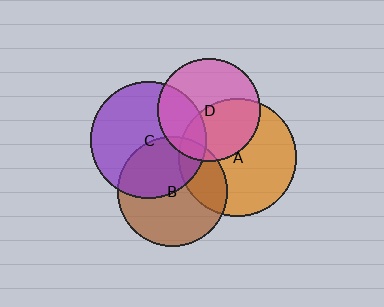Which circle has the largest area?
Circle A (orange).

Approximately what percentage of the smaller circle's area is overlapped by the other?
Approximately 45%.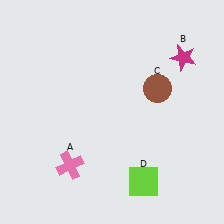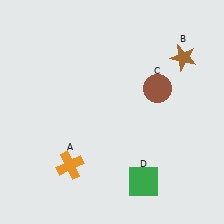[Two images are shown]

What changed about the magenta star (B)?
In Image 1, B is magenta. In Image 2, it changed to brown.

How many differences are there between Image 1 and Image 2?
There are 3 differences between the two images.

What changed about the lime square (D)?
In Image 1, D is lime. In Image 2, it changed to green.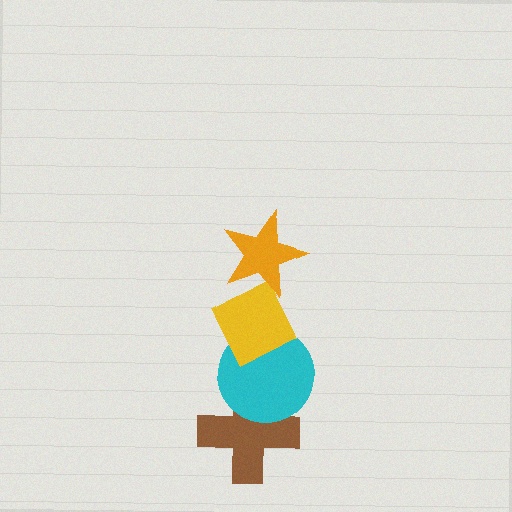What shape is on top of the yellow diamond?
The orange star is on top of the yellow diamond.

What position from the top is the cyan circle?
The cyan circle is 3rd from the top.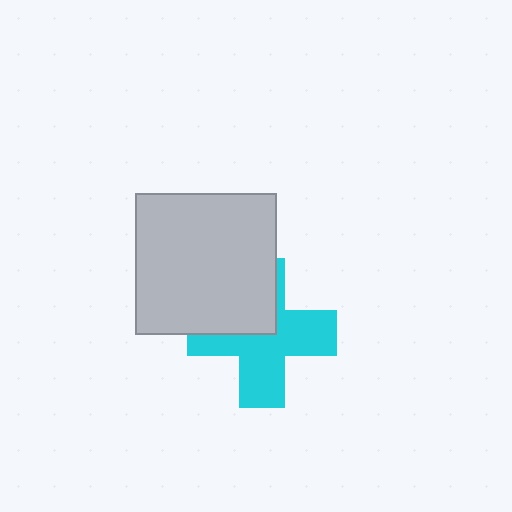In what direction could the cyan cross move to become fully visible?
The cyan cross could move toward the lower-right. That would shift it out from behind the light gray square entirely.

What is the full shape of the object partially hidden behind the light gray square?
The partially hidden object is a cyan cross.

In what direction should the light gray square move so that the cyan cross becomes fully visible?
The light gray square should move toward the upper-left. That is the shortest direction to clear the overlap and leave the cyan cross fully visible.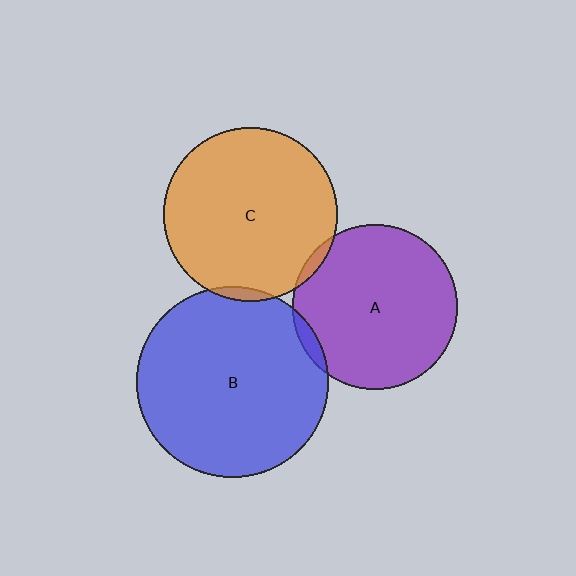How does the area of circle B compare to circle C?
Approximately 1.2 times.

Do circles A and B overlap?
Yes.